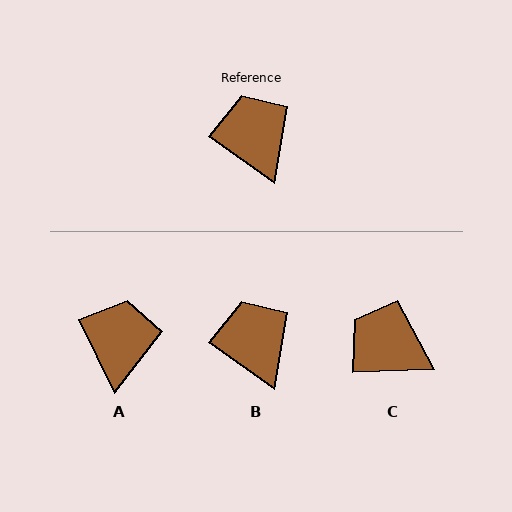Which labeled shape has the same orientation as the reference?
B.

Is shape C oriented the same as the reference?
No, it is off by about 37 degrees.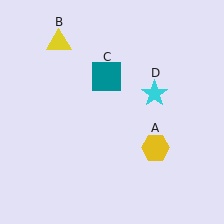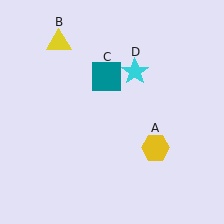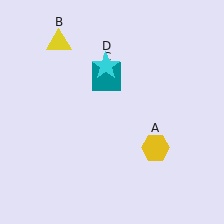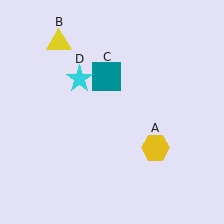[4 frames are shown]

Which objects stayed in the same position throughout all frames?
Yellow hexagon (object A) and yellow triangle (object B) and teal square (object C) remained stationary.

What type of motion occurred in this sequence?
The cyan star (object D) rotated counterclockwise around the center of the scene.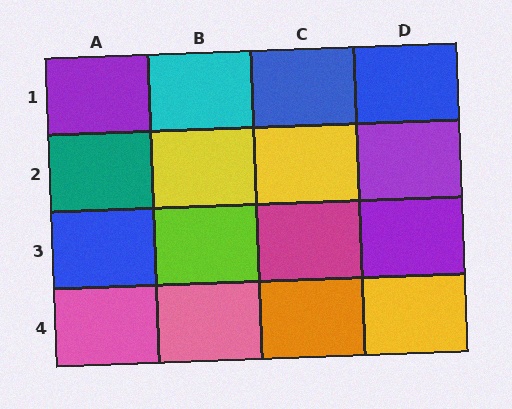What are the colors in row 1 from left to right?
Purple, cyan, blue, blue.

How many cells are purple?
3 cells are purple.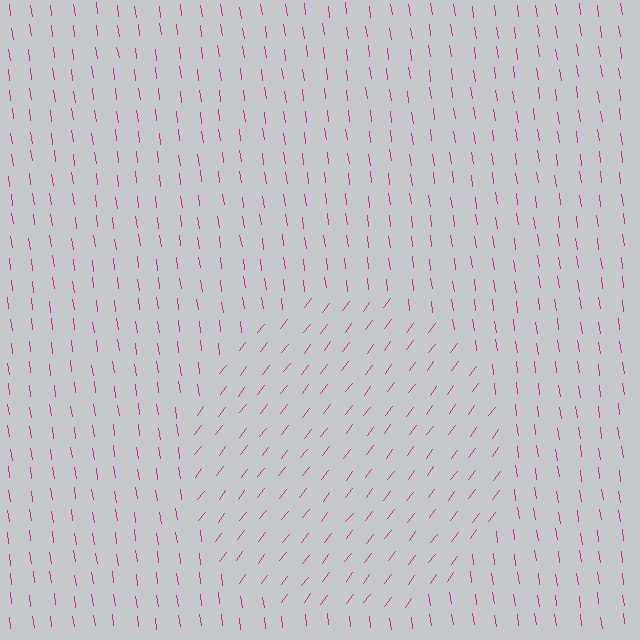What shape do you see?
I see a circle.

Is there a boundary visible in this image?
Yes, there is a texture boundary formed by a change in line orientation.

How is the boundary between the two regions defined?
The boundary is defined purely by a change in line orientation (approximately 45 degrees difference). All lines are the same color and thickness.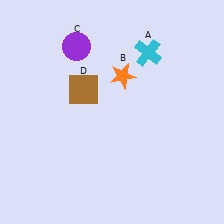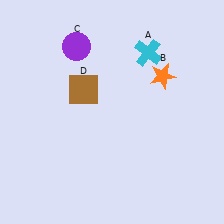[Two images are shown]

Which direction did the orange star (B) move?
The orange star (B) moved right.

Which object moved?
The orange star (B) moved right.